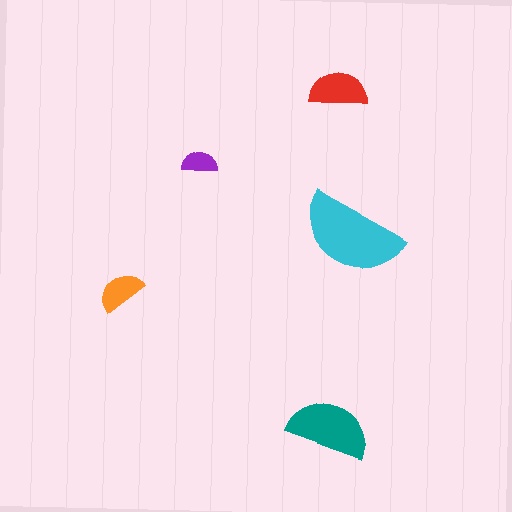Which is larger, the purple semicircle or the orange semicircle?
The orange one.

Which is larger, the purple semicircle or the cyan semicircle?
The cyan one.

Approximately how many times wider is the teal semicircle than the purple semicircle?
About 2.5 times wider.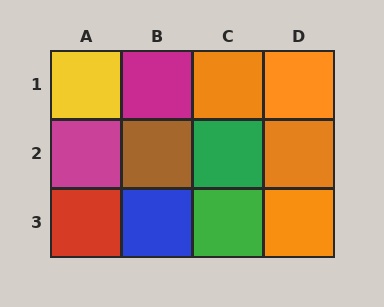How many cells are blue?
1 cell is blue.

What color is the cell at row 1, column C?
Orange.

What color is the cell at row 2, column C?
Green.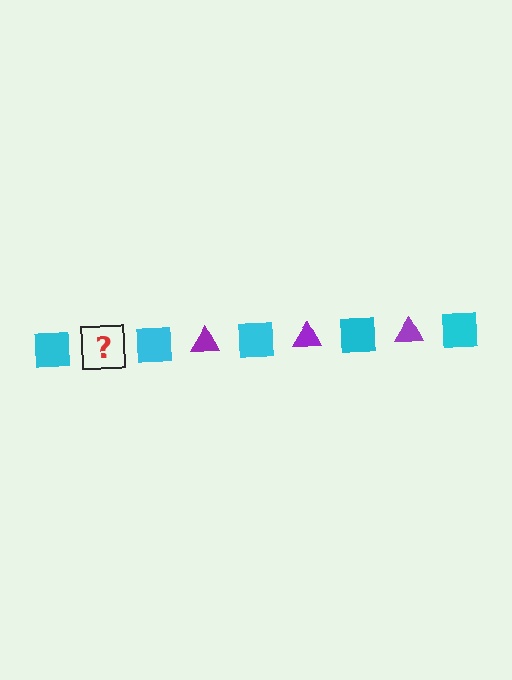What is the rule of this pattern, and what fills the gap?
The rule is that the pattern alternates between cyan square and purple triangle. The gap should be filled with a purple triangle.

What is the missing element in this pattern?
The missing element is a purple triangle.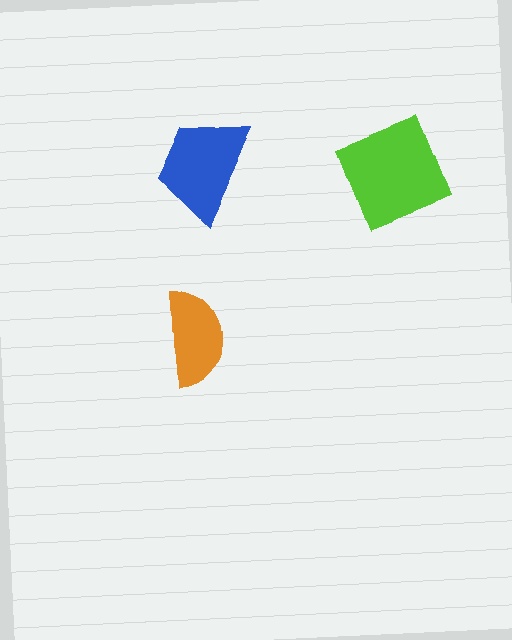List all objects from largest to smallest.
The lime square, the blue trapezoid, the orange semicircle.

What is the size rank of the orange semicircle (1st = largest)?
3rd.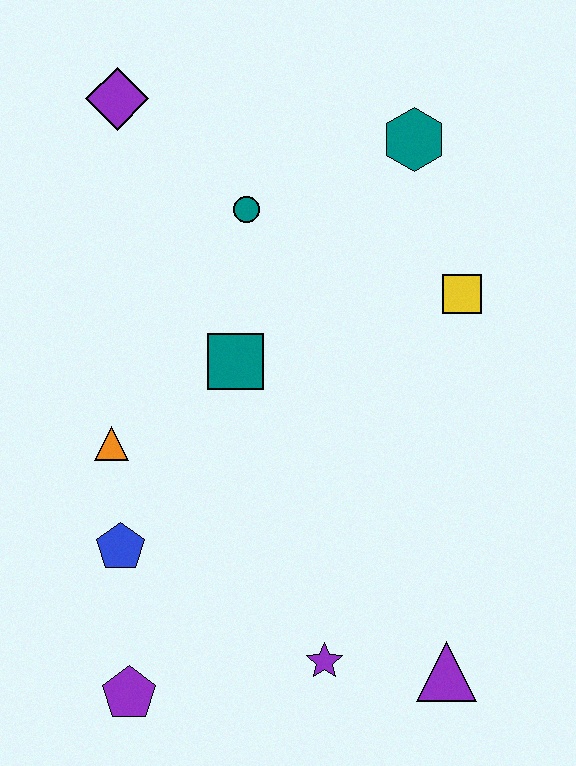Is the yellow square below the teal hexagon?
Yes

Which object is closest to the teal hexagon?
The yellow square is closest to the teal hexagon.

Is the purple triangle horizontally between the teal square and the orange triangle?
No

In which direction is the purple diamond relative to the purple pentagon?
The purple diamond is above the purple pentagon.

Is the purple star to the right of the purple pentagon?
Yes